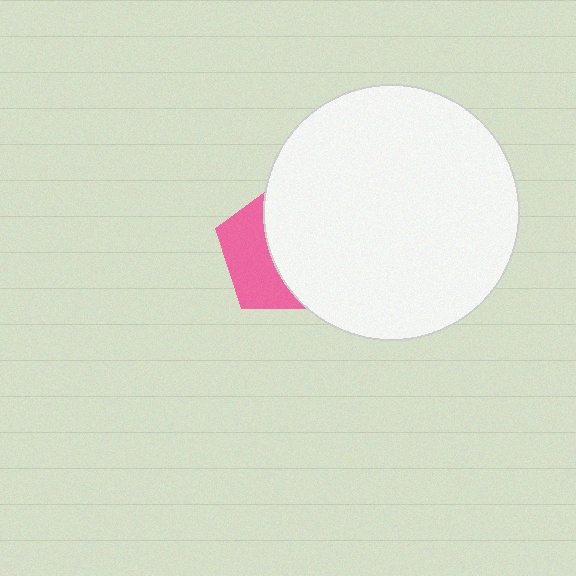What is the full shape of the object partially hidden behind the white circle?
The partially hidden object is a pink pentagon.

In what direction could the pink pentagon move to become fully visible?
The pink pentagon could move left. That would shift it out from behind the white circle entirely.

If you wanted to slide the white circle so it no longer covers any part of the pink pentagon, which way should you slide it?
Slide it right — that is the most direct way to separate the two shapes.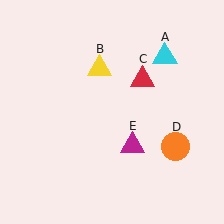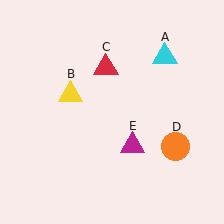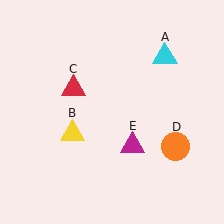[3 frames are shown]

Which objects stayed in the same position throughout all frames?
Cyan triangle (object A) and orange circle (object D) and magenta triangle (object E) remained stationary.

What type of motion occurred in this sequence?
The yellow triangle (object B), red triangle (object C) rotated counterclockwise around the center of the scene.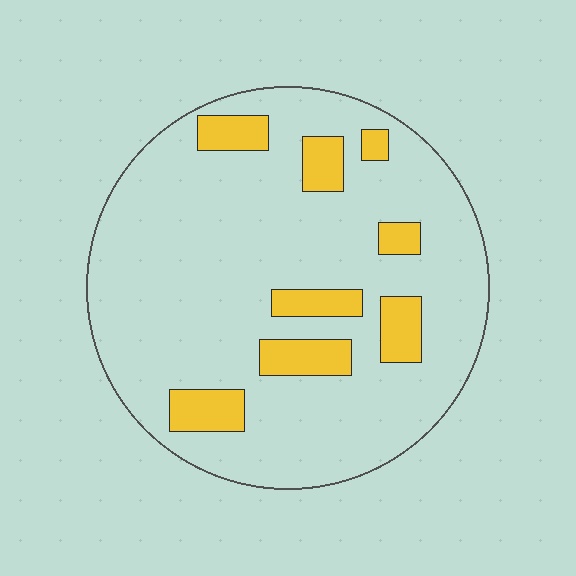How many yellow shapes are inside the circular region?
8.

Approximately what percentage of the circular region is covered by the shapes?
Approximately 15%.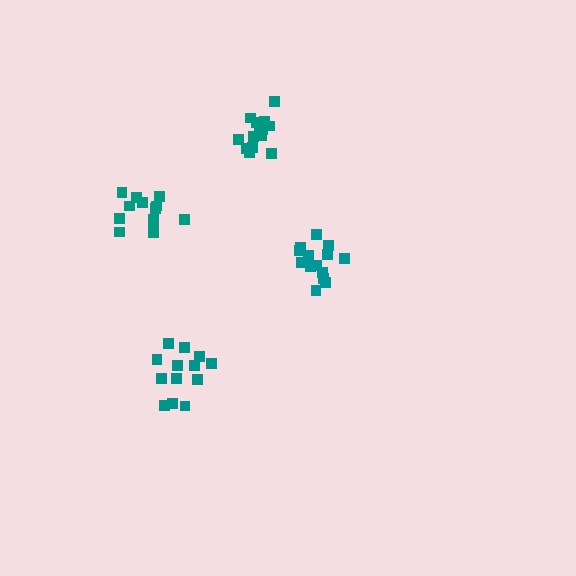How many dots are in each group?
Group 1: 14 dots, Group 2: 13 dots, Group 3: 13 dots, Group 4: 16 dots (56 total).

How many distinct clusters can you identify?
There are 4 distinct clusters.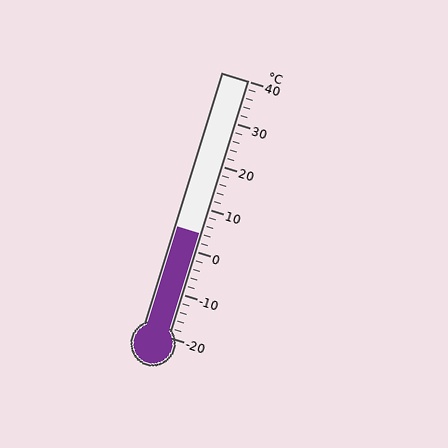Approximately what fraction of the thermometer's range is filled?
The thermometer is filled to approximately 40% of its range.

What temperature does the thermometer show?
The thermometer shows approximately 4°C.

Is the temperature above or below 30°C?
The temperature is below 30°C.